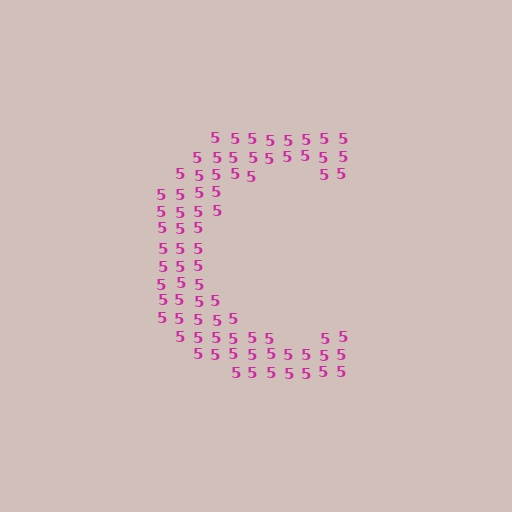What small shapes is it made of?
It is made of small digit 5's.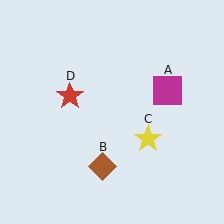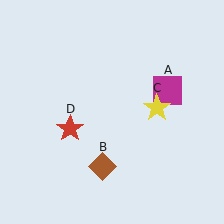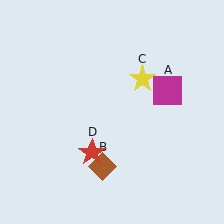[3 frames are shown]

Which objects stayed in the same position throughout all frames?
Magenta square (object A) and brown diamond (object B) remained stationary.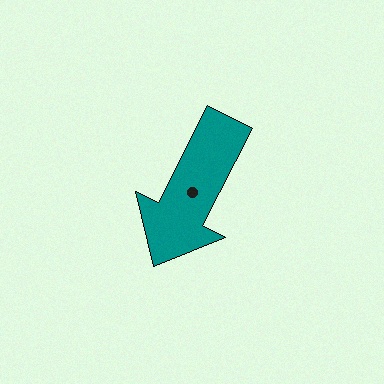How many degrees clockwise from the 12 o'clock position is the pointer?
Approximately 207 degrees.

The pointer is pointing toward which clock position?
Roughly 7 o'clock.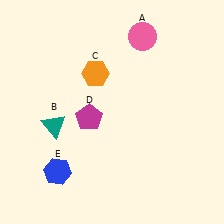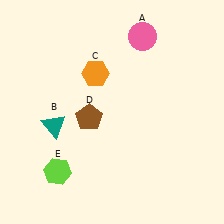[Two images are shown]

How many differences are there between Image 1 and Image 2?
There are 2 differences between the two images.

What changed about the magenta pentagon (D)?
In Image 1, D is magenta. In Image 2, it changed to brown.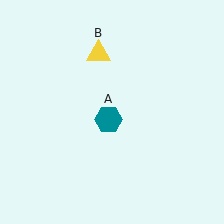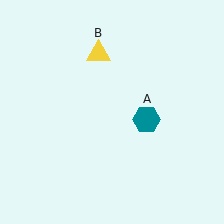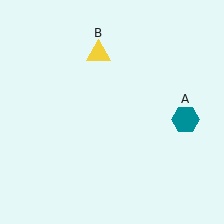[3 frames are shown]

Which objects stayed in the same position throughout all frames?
Yellow triangle (object B) remained stationary.